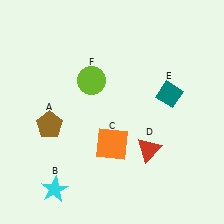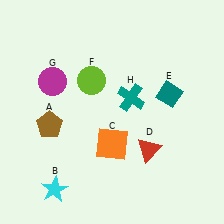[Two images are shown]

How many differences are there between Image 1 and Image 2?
There are 2 differences between the two images.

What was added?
A magenta circle (G), a teal cross (H) were added in Image 2.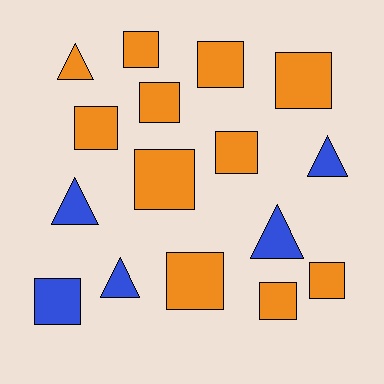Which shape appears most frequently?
Square, with 11 objects.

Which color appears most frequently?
Orange, with 11 objects.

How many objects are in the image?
There are 16 objects.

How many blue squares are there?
There is 1 blue square.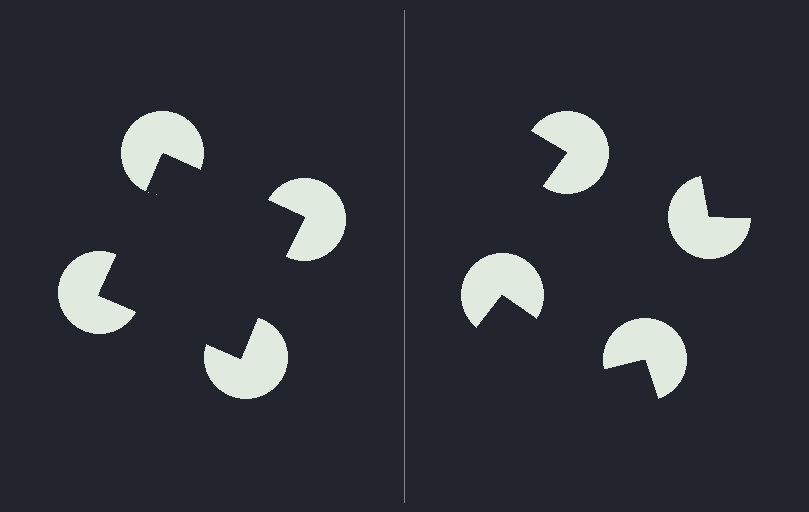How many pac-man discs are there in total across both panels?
8 — 4 on each side.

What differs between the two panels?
The pac-man discs are positioned identically on both sides; only the wedge orientations differ. On the left they align to a square; on the right they are misaligned.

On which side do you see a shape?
An illusory square appears on the left side. On the right side the wedge cuts are rotated, so no coherent shape forms.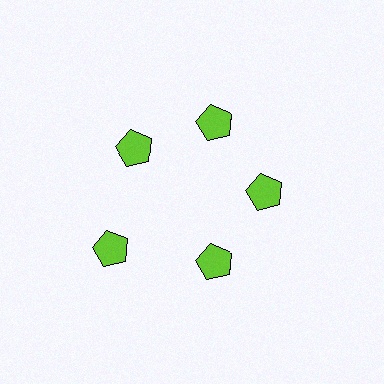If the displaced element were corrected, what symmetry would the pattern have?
It would have 5-fold rotational symmetry — the pattern would map onto itself every 72 degrees.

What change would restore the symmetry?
The symmetry would be restored by moving it inward, back onto the ring so that all 5 pentagons sit at equal angles and equal distance from the center.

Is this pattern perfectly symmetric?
No. The 5 lime pentagons are arranged in a ring, but one element near the 8 o'clock position is pushed outward from the center, breaking the 5-fold rotational symmetry.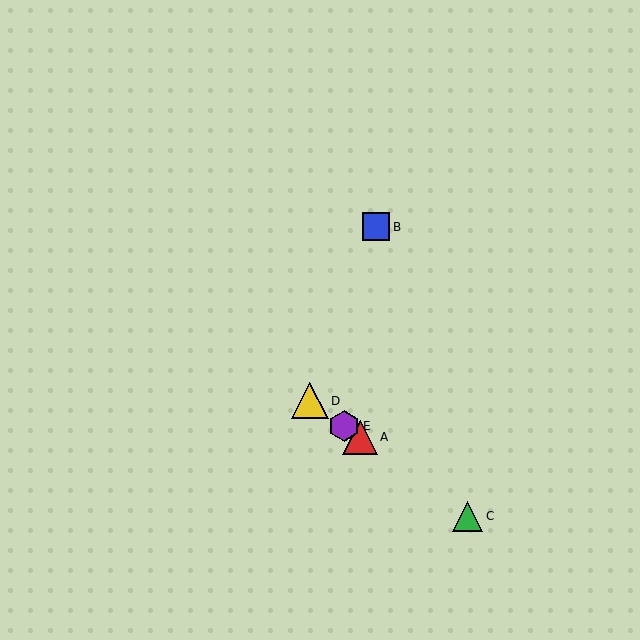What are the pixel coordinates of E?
Object E is at (344, 426).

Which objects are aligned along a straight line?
Objects A, C, D, E are aligned along a straight line.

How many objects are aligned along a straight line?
4 objects (A, C, D, E) are aligned along a straight line.